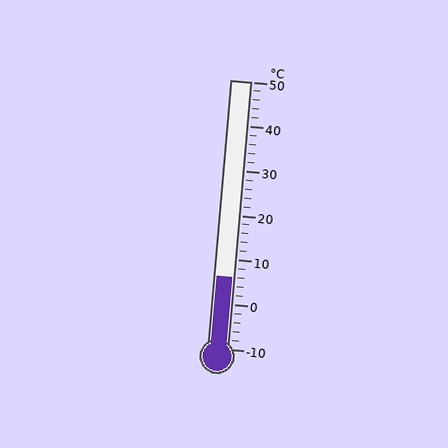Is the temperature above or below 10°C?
The temperature is below 10°C.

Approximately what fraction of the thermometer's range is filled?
The thermometer is filled to approximately 25% of its range.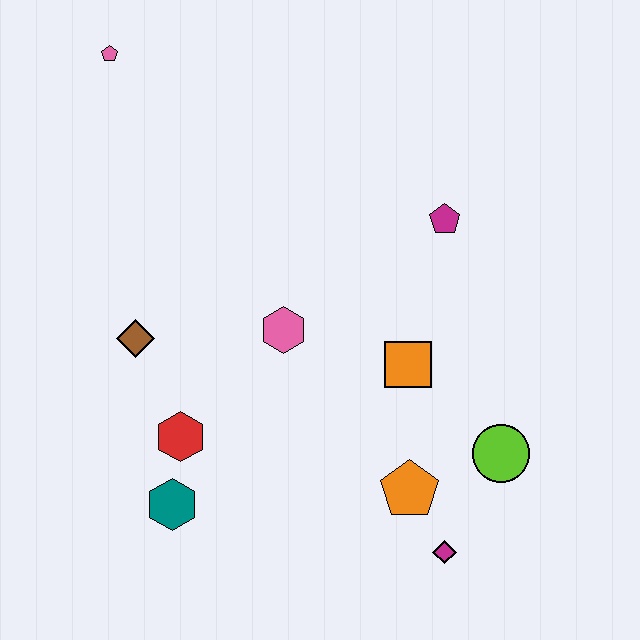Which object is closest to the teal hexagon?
The red hexagon is closest to the teal hexagon.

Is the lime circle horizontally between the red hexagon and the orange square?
No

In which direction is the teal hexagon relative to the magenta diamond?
The teal hexagon is to the left of the magenta diamond.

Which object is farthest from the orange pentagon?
The pink pentagon is farthest from the orange pentagon.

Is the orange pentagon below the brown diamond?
Yes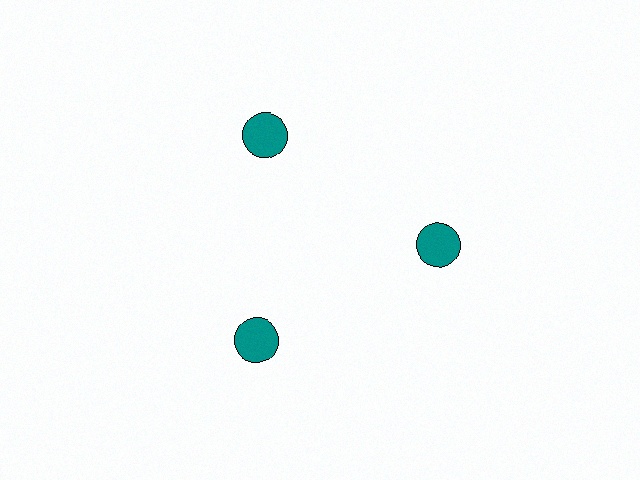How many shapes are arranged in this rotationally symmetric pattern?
There are 3 shapes, arranged in 3 groups of 1.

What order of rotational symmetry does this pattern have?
This pattern has 3-fold rotational symmetry.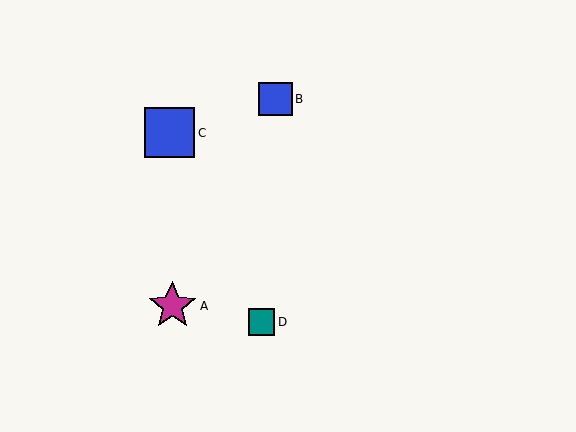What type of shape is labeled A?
Shape A is a magenta star.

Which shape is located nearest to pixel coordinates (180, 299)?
The magenta star (labeled A) at (172, 306) is nearest to that location.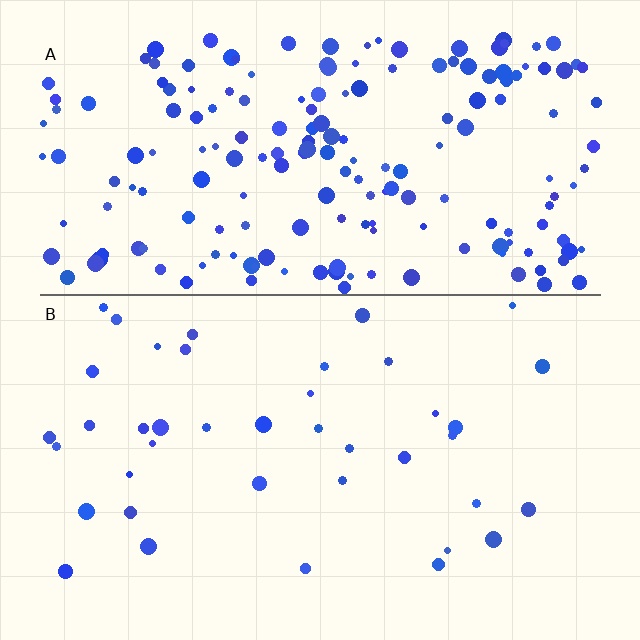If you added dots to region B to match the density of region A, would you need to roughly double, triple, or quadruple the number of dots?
Approximately quadruple.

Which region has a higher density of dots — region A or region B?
A (the top).